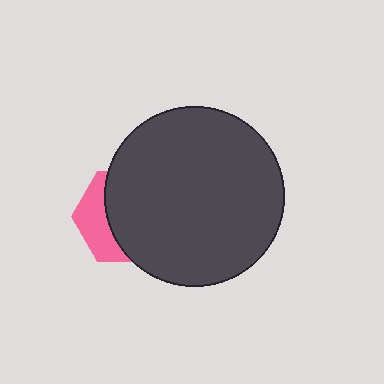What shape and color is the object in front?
The object in front is a dark gray circle.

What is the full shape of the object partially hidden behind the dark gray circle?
The partially hidden object is a pink hexagon.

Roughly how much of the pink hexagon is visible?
A small part of it is visible (roughly 34%).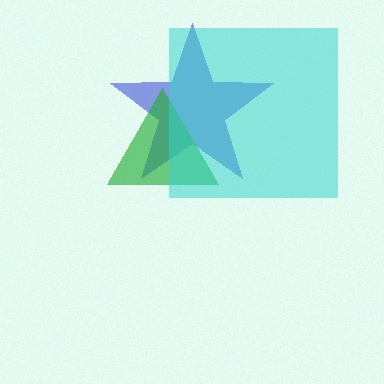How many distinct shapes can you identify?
There are 3 distinct shapes: a blue star, a green triangle, a cyan square.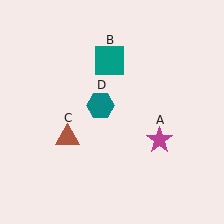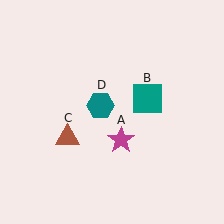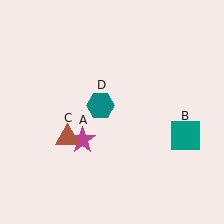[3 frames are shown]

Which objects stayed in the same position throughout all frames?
Brown triangle (object C) and teal hexagon (object D) remained stationary.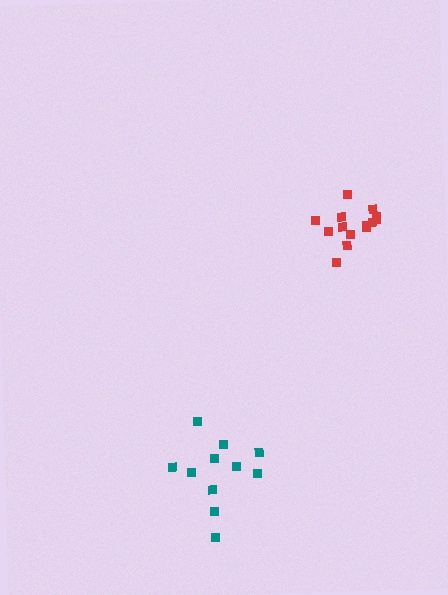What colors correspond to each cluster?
The clusters are colored: teal, red.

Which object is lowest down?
The teal cluster is bottommost.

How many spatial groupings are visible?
There are 2 spatial groupings.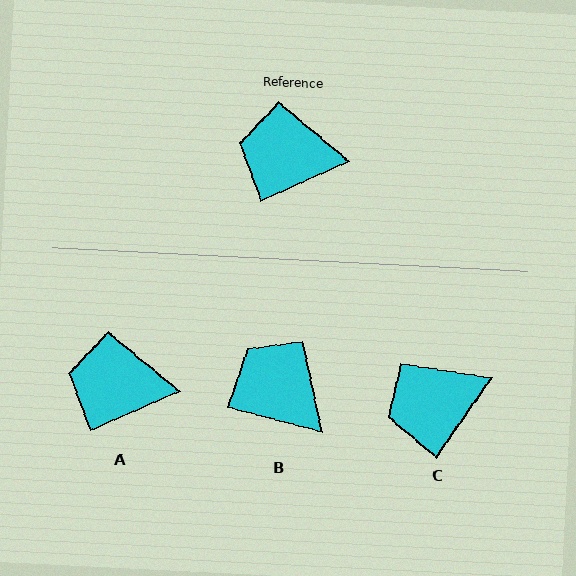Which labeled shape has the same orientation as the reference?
A.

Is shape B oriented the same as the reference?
No, it is off by about 38 degrees.